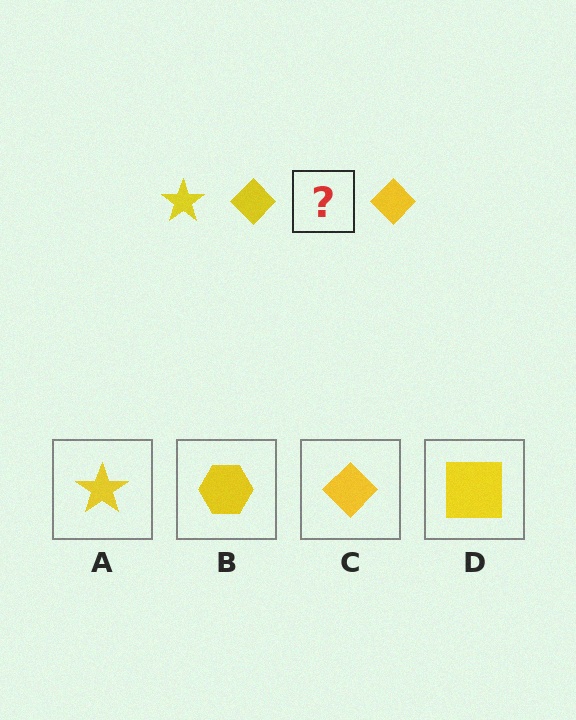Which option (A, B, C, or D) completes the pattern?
A.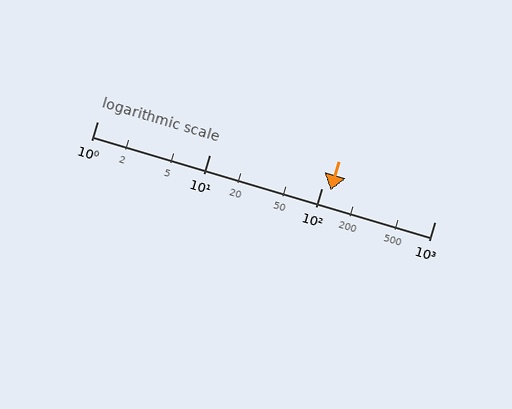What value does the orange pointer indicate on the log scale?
The pointer indicates approximately 120.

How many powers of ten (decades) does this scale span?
The scale spans 3 decades, from 1 to 1000.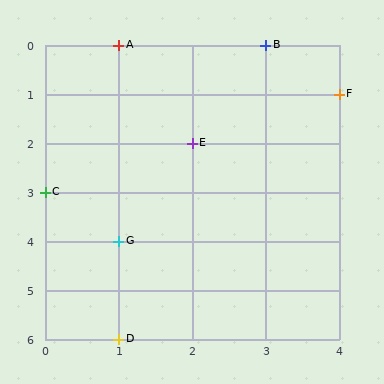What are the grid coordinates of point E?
Point E is at grid coordinates (2, 2).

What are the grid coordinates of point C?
Point C is at grid coordinates (0, 3).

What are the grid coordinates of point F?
Point F is at grid coordinates (4, 1).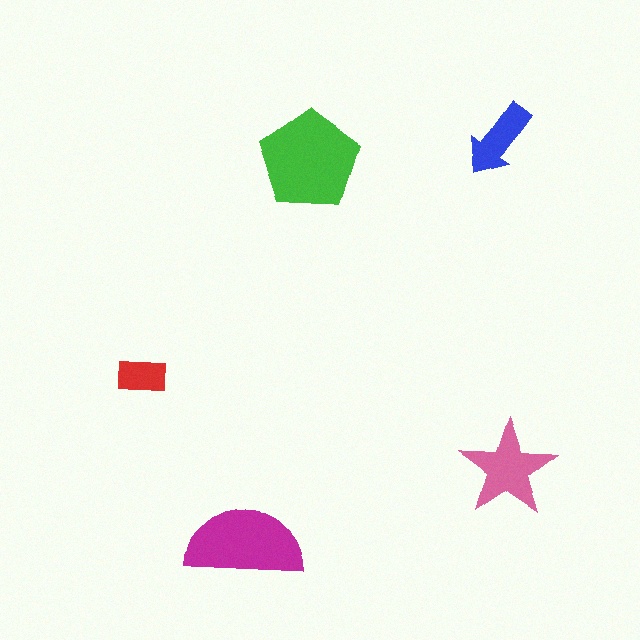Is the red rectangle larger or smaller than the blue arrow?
Smaller.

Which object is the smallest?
The red rectangle.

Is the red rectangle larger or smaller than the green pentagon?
Smaller.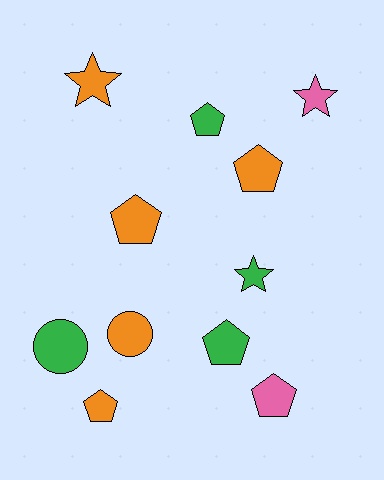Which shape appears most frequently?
Pentagon, with 6 objects.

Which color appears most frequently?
Orange, with 5 objects.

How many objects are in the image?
There are 11 objects.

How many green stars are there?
There is 1 green star.